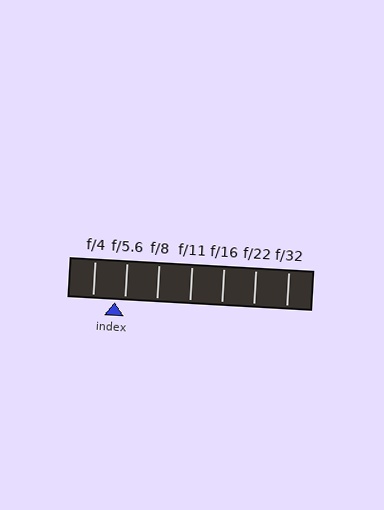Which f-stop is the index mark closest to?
The index mark is closest to f/5.6.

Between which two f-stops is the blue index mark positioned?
The index mark is between f/4 and f/5.6.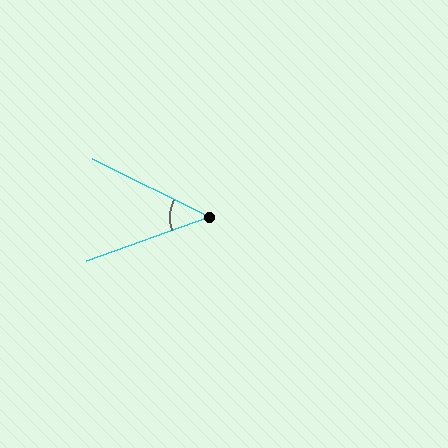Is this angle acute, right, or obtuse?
It is acute.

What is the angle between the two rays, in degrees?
Approximately 46 degrees.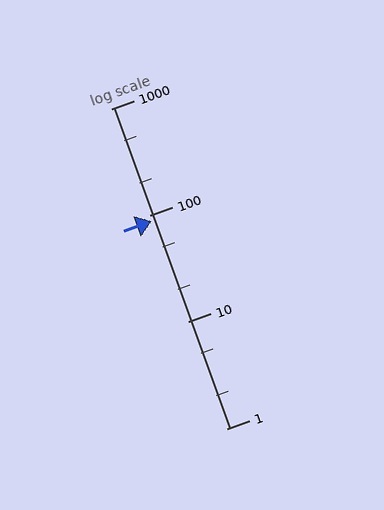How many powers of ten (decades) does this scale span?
The scale spans 3 decades, from 1 to 1000.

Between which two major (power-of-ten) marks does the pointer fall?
The pointer is between 10 and 100.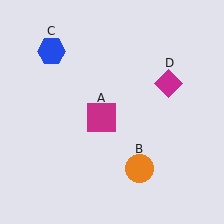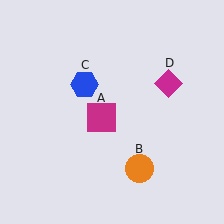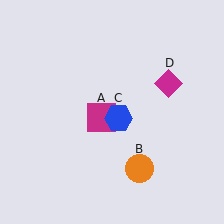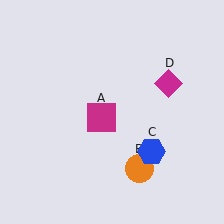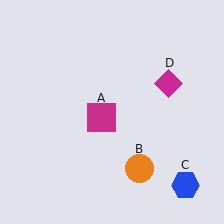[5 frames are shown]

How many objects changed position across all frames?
1 object changed position: blue hexagon (object C).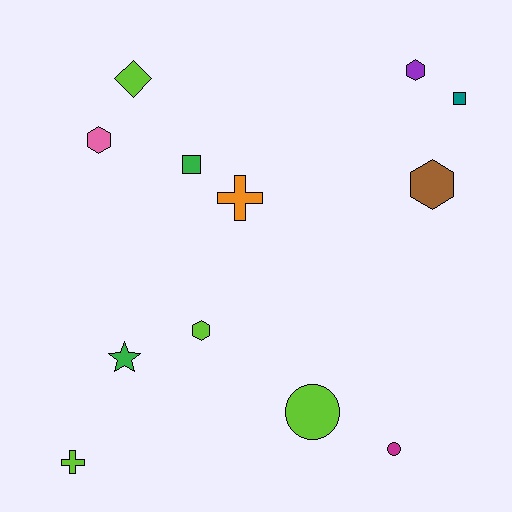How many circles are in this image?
There are 2 circles.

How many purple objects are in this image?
There is 1 purple object.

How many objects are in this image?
There are 12 objects.